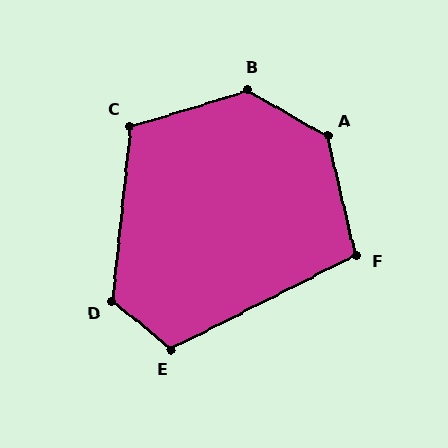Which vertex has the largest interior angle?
A, at approximately 133 degrees.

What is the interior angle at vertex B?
Approximately 133 degrees (obtuse).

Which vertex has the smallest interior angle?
F, at approximately 103 degrees.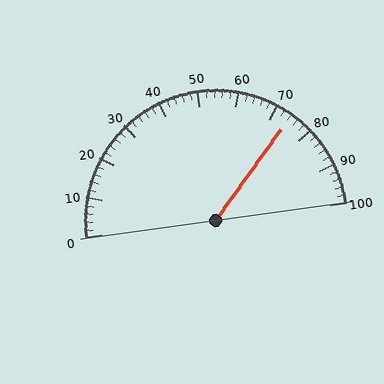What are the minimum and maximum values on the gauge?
The gauge ranges from 0 to 100.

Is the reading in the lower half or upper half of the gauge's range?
The reading is in the upper half of the range (0 to 100).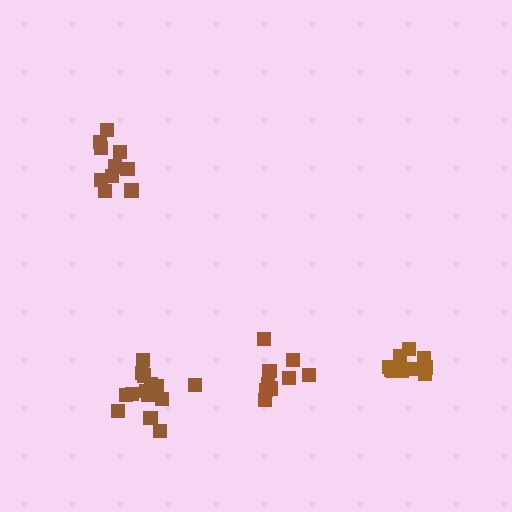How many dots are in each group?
Group 1: 15 dots, Group 2: 10 dots, Group 3: 11 dots, Group 4: 9 dots (45 total).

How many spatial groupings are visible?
There are 4 spatial groupings.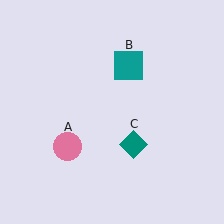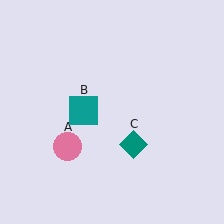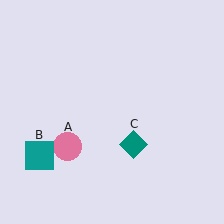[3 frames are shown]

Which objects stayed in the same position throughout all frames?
Pink circle (object A) and teal diamond (object C) remained stationary.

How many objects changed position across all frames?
1 object changed position: teal square (object B).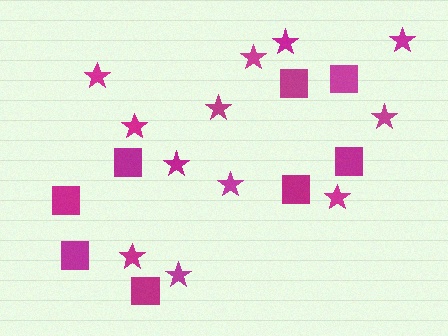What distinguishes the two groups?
There are 2 groups: one group of squares (8) and one group of stars (12).